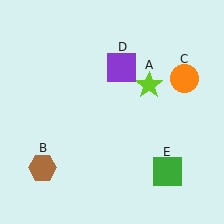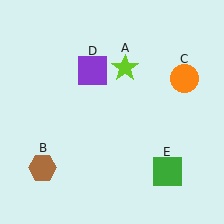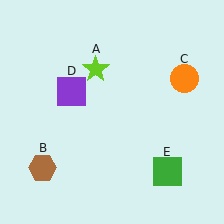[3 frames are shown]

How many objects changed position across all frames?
2 objects changed position: lime star (object A), purple square (object D).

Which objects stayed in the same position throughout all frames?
Brown hexagon (object B) and orange circle (object C) and green square (object E) remained stationary.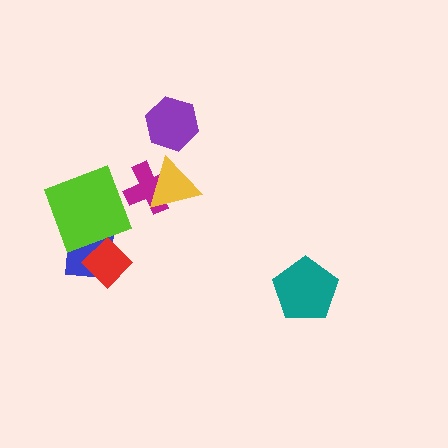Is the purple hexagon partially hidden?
No, no other shape covers it.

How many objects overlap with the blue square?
2 objects overlap with the blue square.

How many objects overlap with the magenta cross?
2 objects overlap with the magenta cross.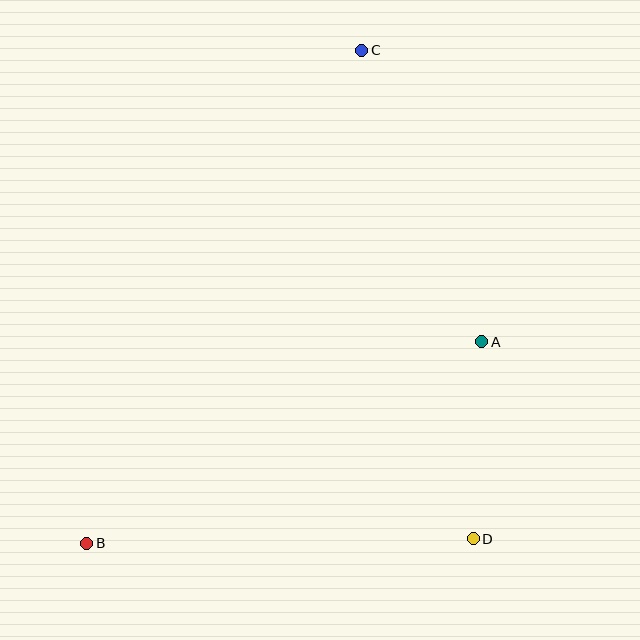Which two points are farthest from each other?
Points B and C are farthest from each other.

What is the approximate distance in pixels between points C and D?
The distance between C and D is approximately 501 pixels.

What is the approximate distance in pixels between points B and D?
The distance between B and D is approximately 386 pixels.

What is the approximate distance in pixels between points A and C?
The distance between A and C is approximately 315 pixels.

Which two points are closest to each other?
Points A and D are closest to each other.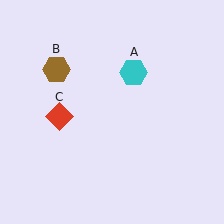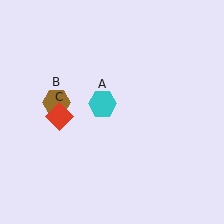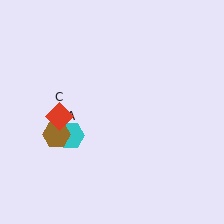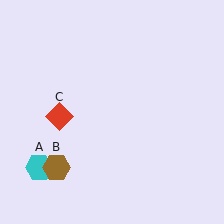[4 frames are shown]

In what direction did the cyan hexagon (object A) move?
The cyan hexagon (object A) moved down and to the left.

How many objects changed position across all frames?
2 objects changed position: cyan hexagon (object A), brown hexagon (object B).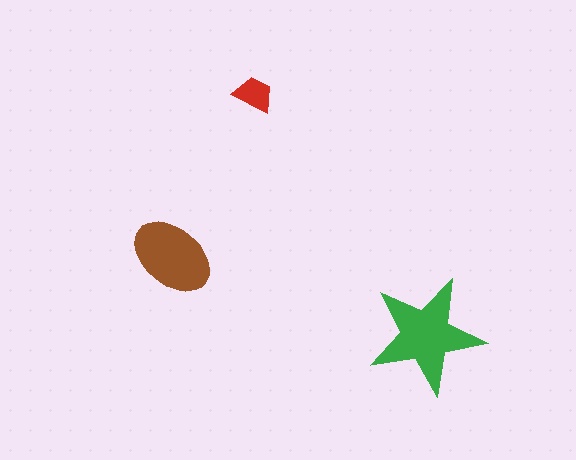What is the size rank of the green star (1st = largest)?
1st.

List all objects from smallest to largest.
The red trapezoid, the brown ellipse, the green star.